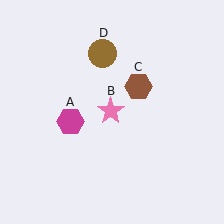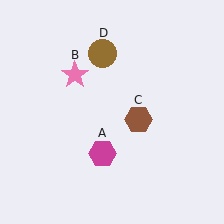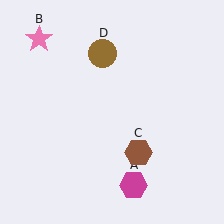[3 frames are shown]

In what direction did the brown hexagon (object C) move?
The brown hexagon (object C) moved down.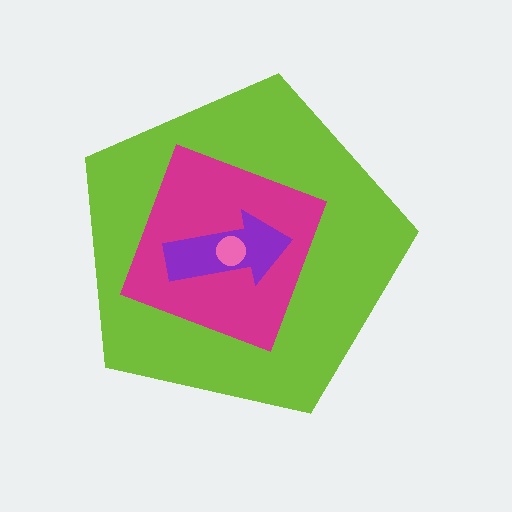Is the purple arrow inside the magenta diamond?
Yes.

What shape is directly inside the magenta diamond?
The purple arrow.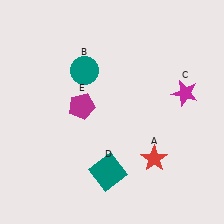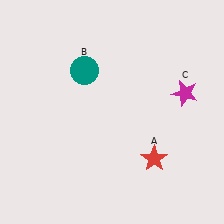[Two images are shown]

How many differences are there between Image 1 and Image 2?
There are 2 differences between the two images.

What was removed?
The teal square (D), the magenta pentagon (E) were removed in Image 2.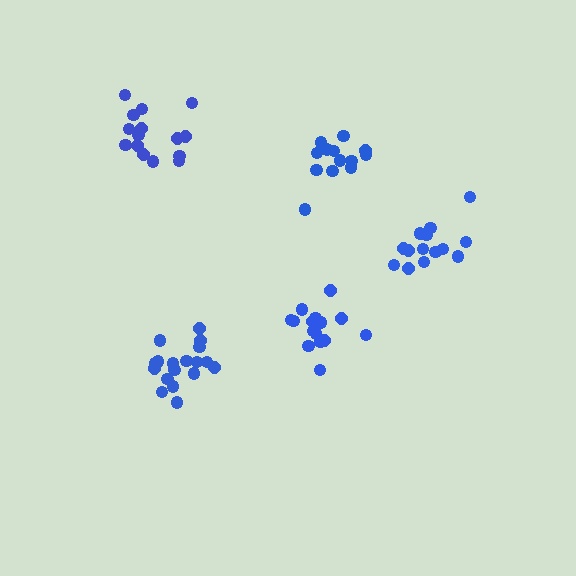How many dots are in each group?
Group 1: 18 dots, Group 2: 15 dots, Group 3: 15 dots, Group 4: 14 dots, Group 5: 13 dots (75 total).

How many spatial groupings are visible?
There are 5 spatial groupings.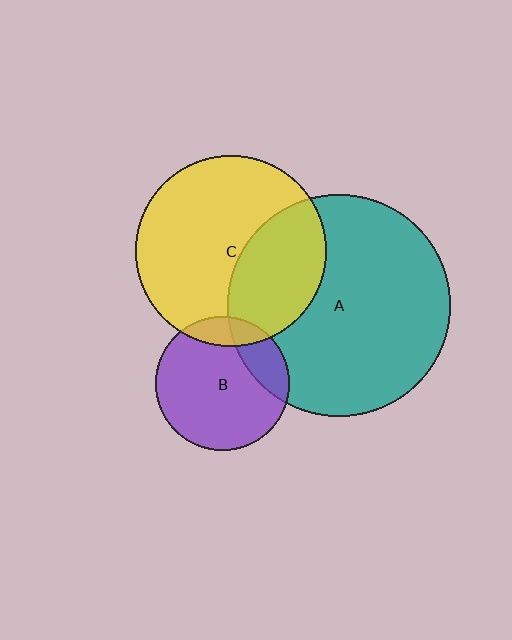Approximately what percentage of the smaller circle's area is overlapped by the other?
Approximately 35%.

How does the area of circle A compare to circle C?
Approximately 1.4 times.